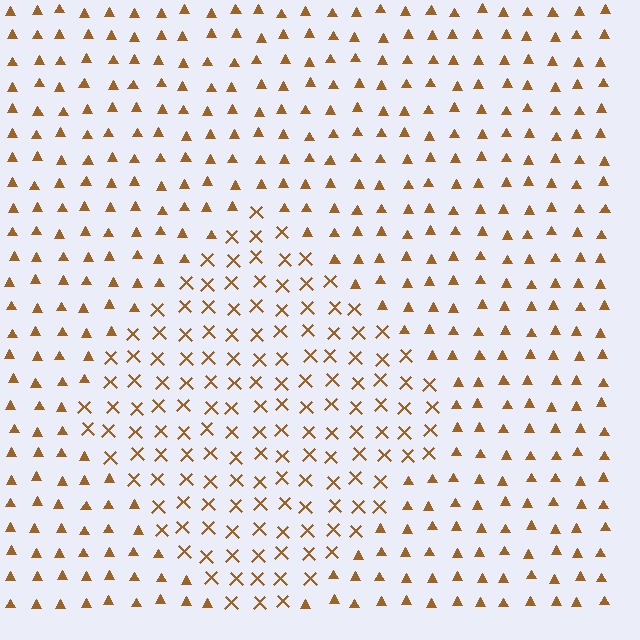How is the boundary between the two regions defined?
The boundary is defined by a change in element shape: X marks inside vs. triangles outside. All elements share the same color and spacing.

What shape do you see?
I see a diamond.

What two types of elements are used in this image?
The image uses X marks inside the diamond region and triangles outside it.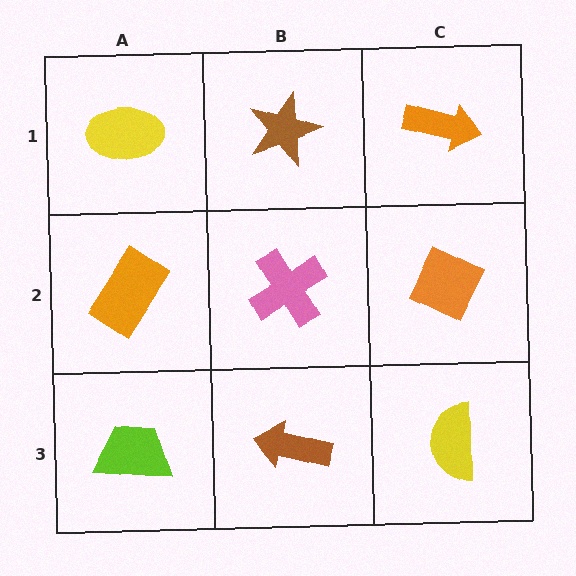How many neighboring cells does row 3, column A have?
2.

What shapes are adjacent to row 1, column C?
An orange diamond (row 2, column C), a brown star (row 1, column B).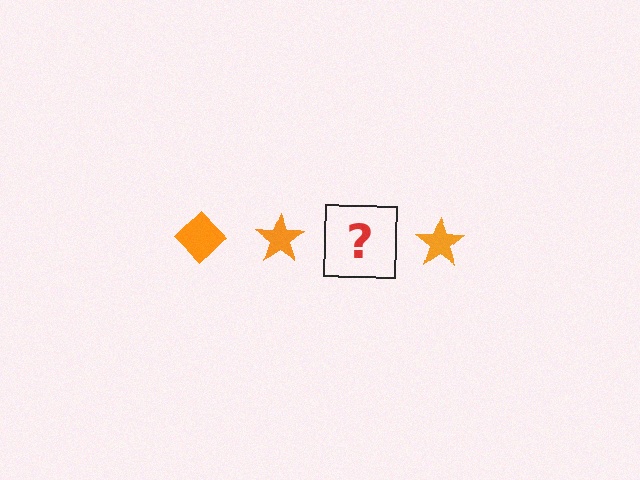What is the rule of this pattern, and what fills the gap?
The rule is that the pattern cycles through diamond, star shapes in orange. The gap should be filled with an orange diamond.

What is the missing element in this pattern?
The missing element is an orange diamond.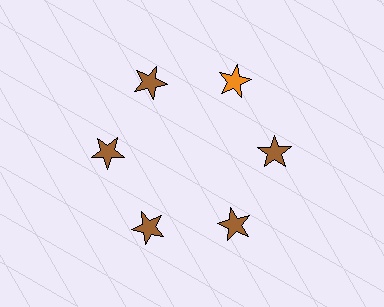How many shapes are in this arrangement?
There are 6 shapes arranged in a ring pattern.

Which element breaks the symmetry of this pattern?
The orange star at roughly the 1 o'clock position breaks the symmetry. All other shapes are brown stars.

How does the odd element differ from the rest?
It has a different color: orange instead of brown.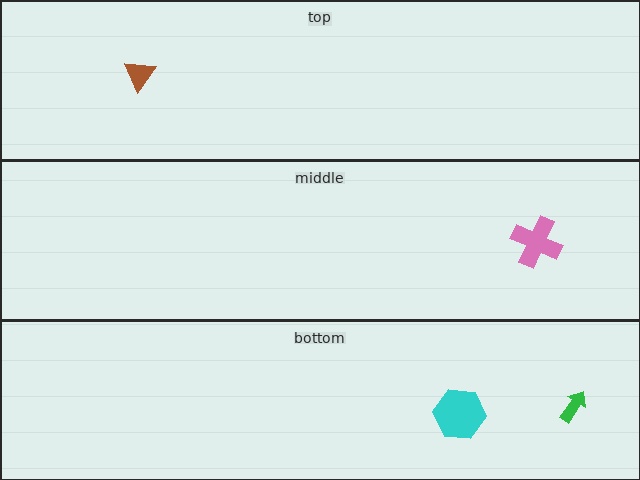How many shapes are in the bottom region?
2.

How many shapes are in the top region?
1.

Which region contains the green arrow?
The bottom region.